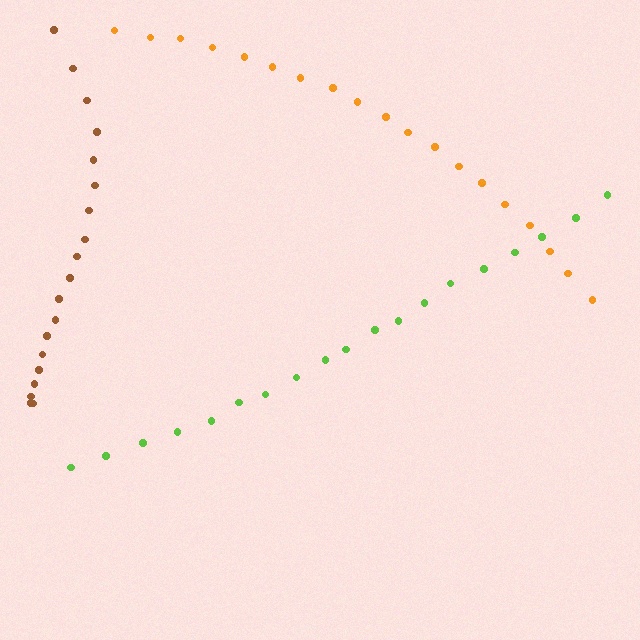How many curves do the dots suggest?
There are 3 distinct paths.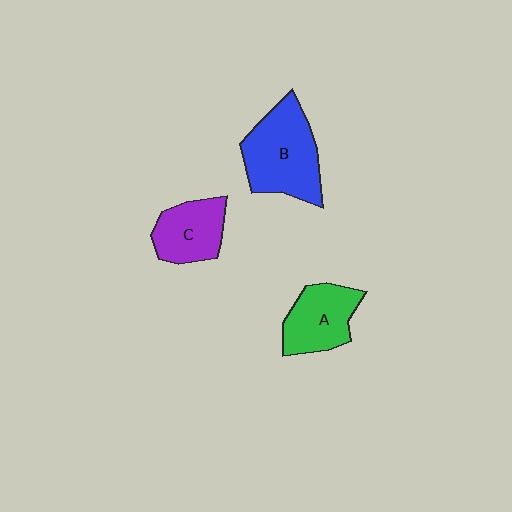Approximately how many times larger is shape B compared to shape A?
Approximately 1.4 times.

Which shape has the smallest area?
Shape C (purple).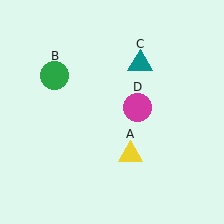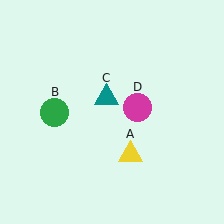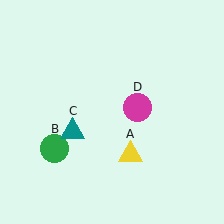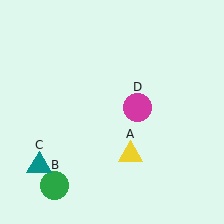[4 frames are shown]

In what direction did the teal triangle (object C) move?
The teal triangle (object C) moved down and to the left.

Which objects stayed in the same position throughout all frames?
Yellow triangle (object A) and magenta circle (object D) remained stationary.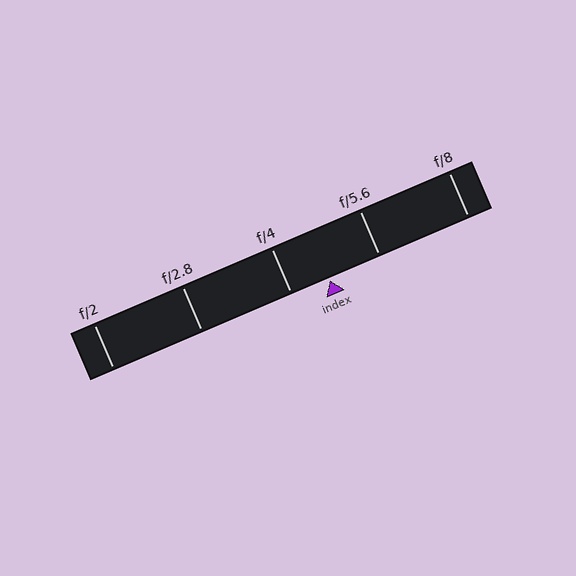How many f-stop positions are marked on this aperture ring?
There are 5 f-stop positions marked.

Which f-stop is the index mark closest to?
The index mark is closest to f/4.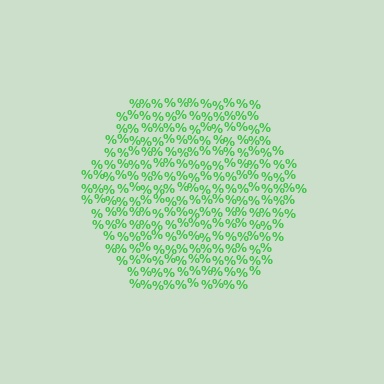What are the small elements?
The small elements are percent signs.